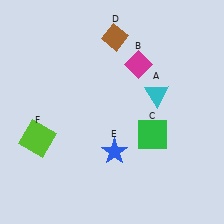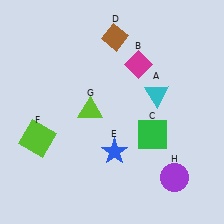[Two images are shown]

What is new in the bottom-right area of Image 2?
A purple circle (H) was added in the bottom-right area of Image 2.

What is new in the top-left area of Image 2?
A lime triangle (G) was added in the top-left area of Image 2.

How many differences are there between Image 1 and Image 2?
There are 2 differences between the two images.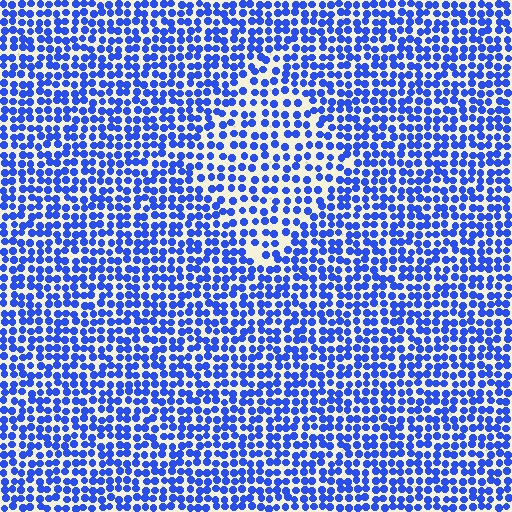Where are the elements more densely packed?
The elements are more densely packed outside the diamond boundary.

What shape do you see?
I see a diamond.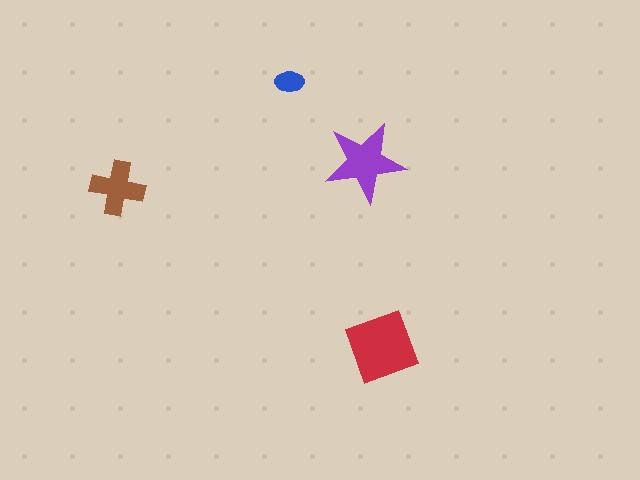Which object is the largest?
The red diamond.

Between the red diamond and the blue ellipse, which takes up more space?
The red diamond.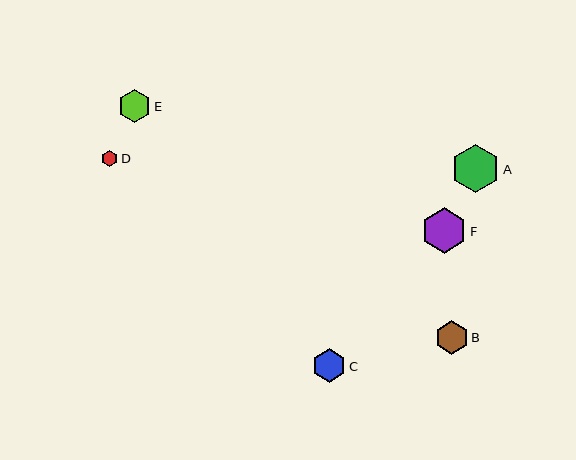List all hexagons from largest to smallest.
From largest to smallest: A, F, C, E, B, D.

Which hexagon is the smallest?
Hexagon D is the smallest with a size of approximately 16 pixels.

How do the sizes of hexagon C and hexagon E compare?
Hexagon C and hexagon E are approximately the same size.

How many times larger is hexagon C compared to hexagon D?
Hexagon C is approximately 2.1 times the size of hexagon D.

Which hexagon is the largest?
Hexagon A is the largest with a size of approximately 48 pixels.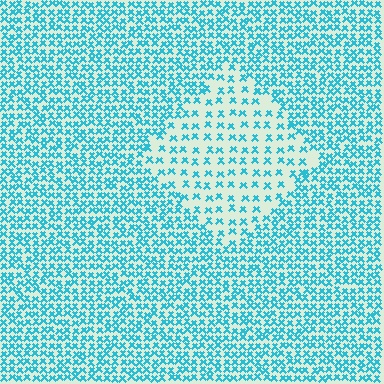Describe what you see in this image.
The image contains small cyan elements arranged at two different densities. A diamond-shaped region is visible where the elements are less densely packed than the surrounding area.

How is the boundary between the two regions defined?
The boundary is defined by a change in element density (approximately 2.2x ratio). All elements are the same color, size, and shape.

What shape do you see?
I see a diamond.